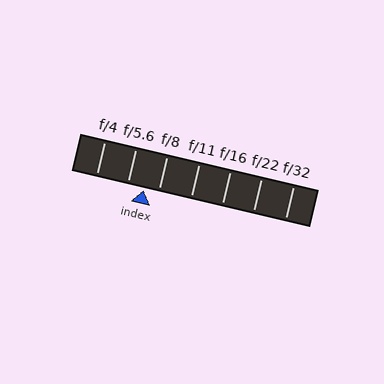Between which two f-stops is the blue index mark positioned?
The index mark is between f/5.6 and f/8.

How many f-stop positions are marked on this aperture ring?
There are 7 f-stop positions marked.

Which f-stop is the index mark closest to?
The index mark is closest to f/8.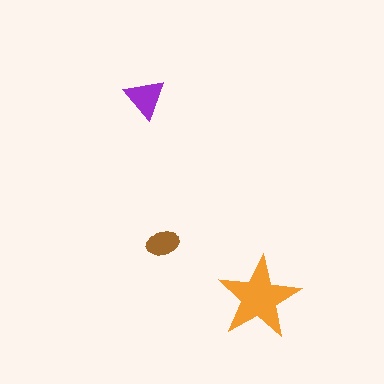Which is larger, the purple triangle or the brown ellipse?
The purple triangle.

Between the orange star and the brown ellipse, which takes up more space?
The orange star.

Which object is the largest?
The orange star.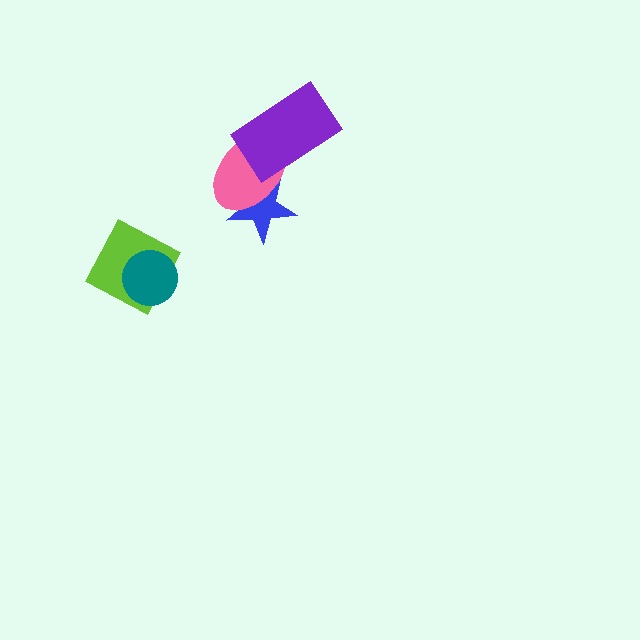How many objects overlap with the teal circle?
1 object overlaps with the teal circle.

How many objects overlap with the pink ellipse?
2 objects overlap with the pink ellipse.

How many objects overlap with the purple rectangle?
1 object overlaps with the purple rectangle.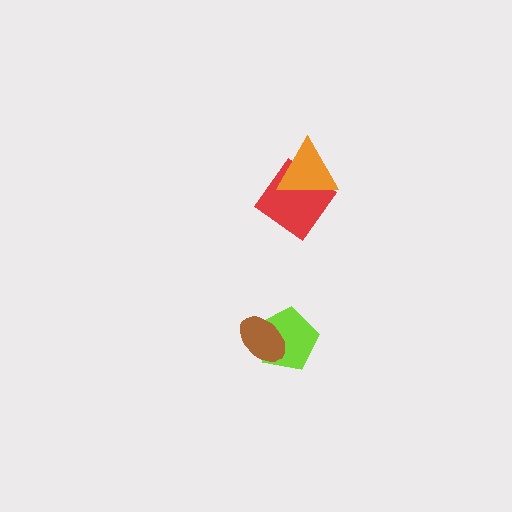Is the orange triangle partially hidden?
No, no other shape covers it.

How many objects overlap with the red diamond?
1 object overlaps with the red diamond.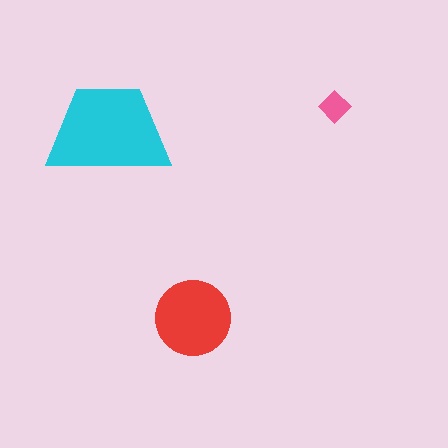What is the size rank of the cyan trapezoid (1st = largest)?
1st.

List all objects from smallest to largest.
The pink diamond, the red circle, the cyan trapezoid.